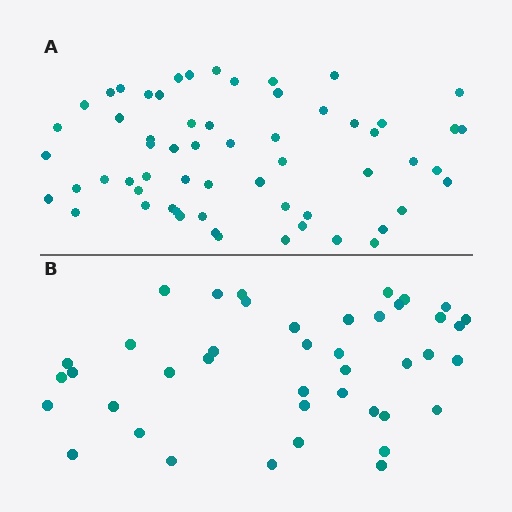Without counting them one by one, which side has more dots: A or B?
Region A (the top region) has more dots.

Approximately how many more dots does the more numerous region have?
Region A has approximately 20 more dots than region B.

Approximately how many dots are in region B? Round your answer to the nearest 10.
About 40 dots. (The exact count is 42, which rounds to 40.)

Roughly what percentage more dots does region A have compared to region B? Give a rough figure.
About 45% more.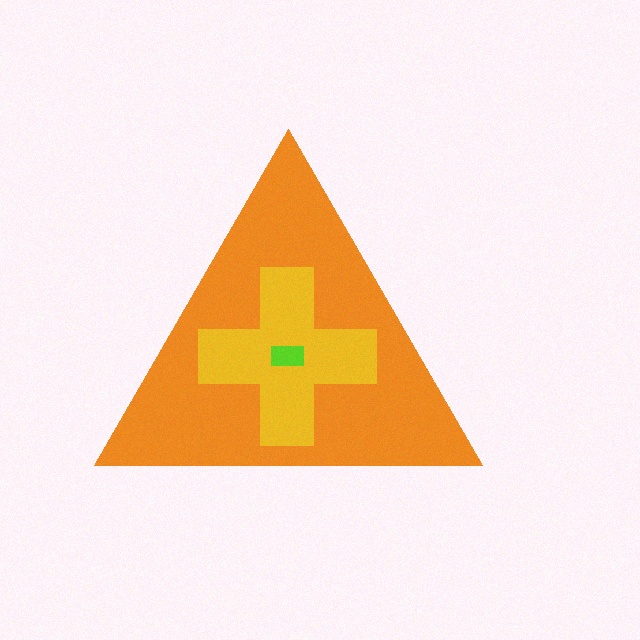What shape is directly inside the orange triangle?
The yellow cross.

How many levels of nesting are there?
3.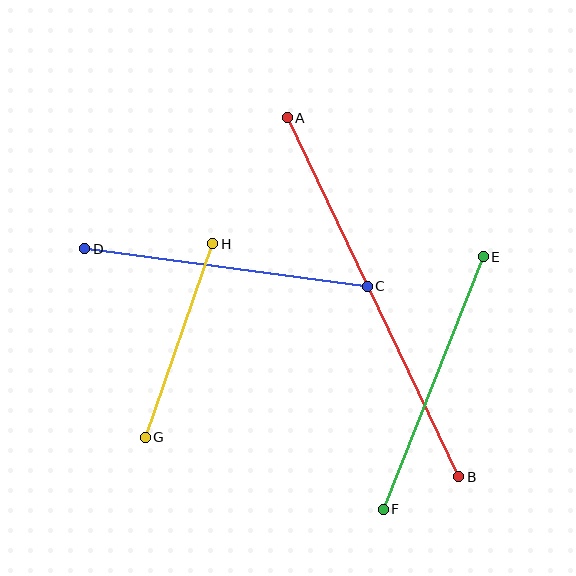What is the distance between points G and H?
The distance is approximately 205 pixels.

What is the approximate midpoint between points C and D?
The midpoint is at approximately (226, 267) pixels.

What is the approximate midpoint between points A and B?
The midpoint is at approximately (373, 297) pixels.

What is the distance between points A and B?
The distance is approximately 398 pixels.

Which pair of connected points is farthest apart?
Points A and B are farthest apart.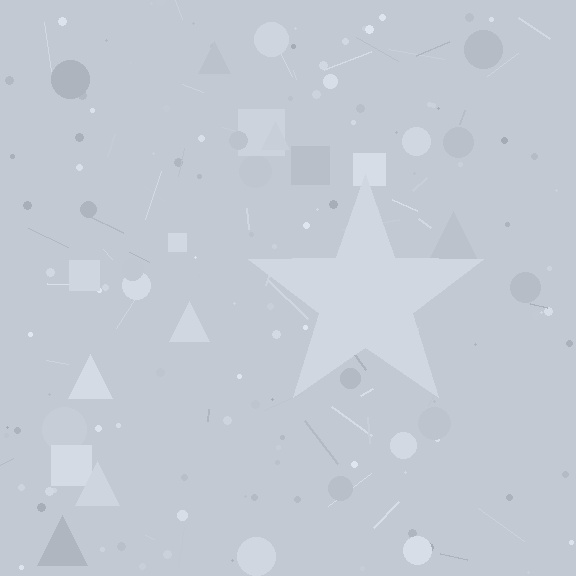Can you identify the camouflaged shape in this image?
The camouflaged shape is a star.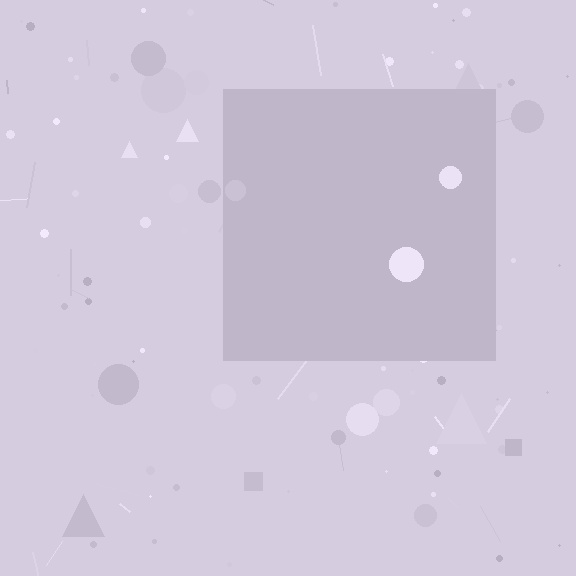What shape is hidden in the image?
A square is hidden in the image.